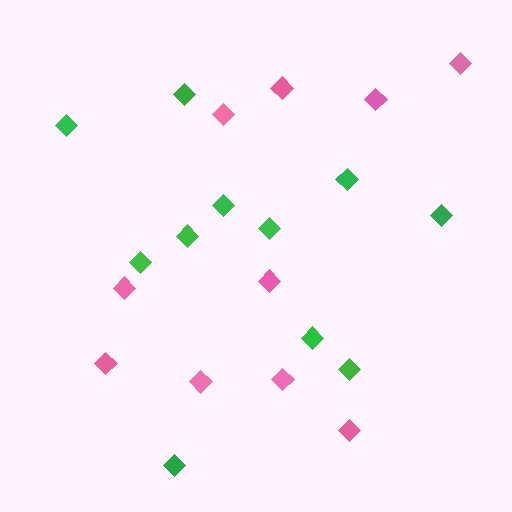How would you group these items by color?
There are 2 groups: one group of green diamonds (11) and one group of pink diamonds (10).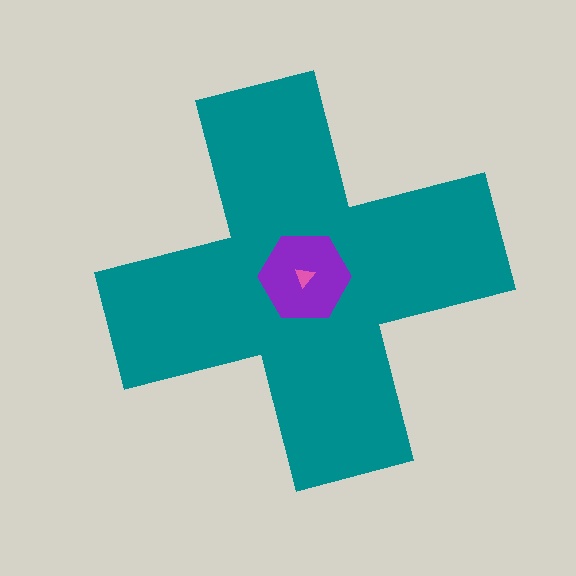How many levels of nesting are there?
3.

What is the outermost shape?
The teal cross.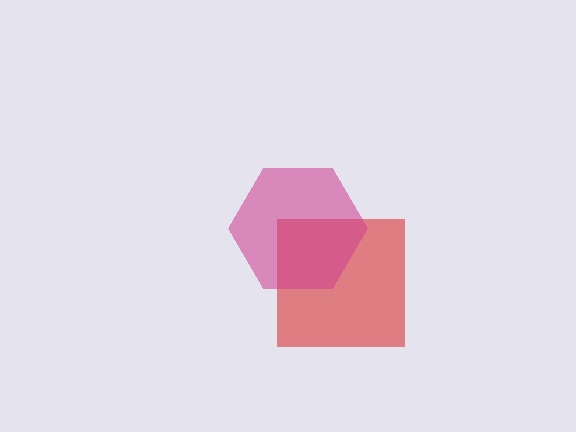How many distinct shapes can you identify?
There are 2 distinct shapes: a red square, a magenta hexagon.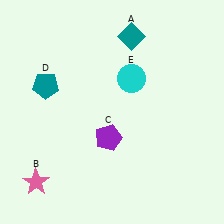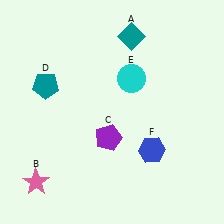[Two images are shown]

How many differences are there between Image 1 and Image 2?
There is 1 difference between the two images.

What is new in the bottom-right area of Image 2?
A blue hexagon (F) was added in the bottom-right area of Image 2.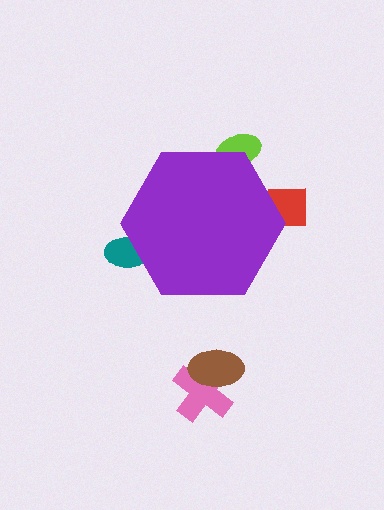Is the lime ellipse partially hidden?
Yes, the lime ellipse is partially hidden behind the purple hexagon.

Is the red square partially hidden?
Yes, the red square is partially hidden behind the purple hexagon.